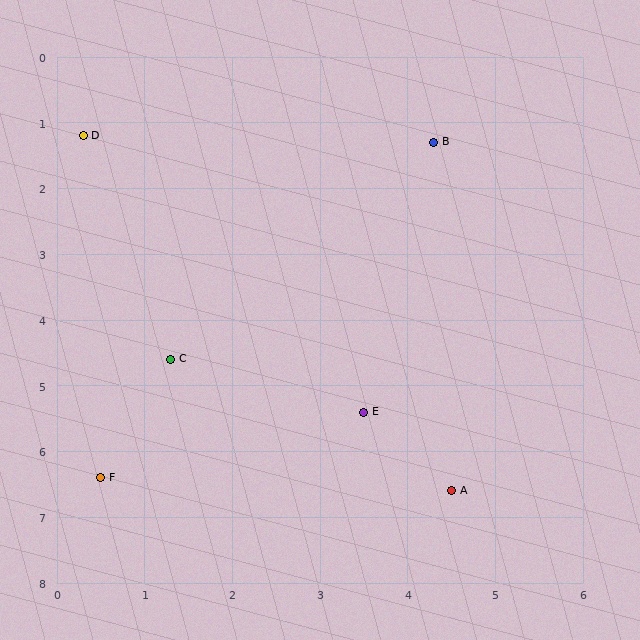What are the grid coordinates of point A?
Point A is at approximately (4.5, 6.6).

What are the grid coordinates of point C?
Point C is at approximately (1.3, 4.6).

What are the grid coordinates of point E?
Point E is at approximately (3.5, 5.4).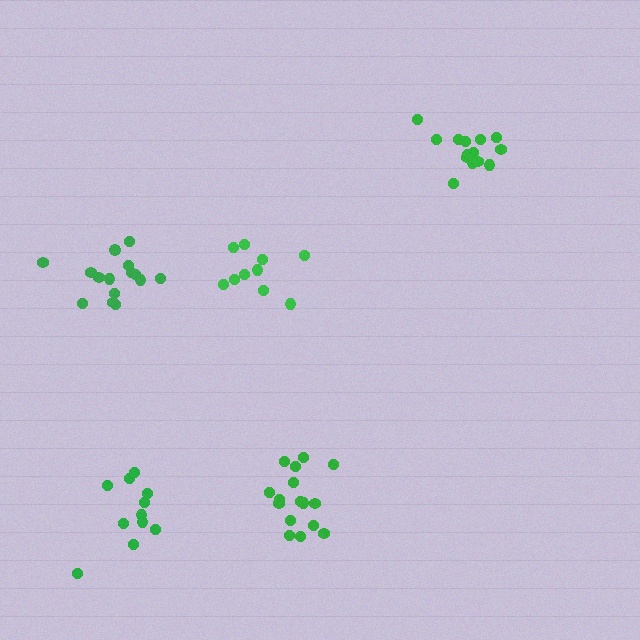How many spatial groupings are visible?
There are 5 spatial groupings.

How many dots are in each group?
Group 1: 16 dots, Group 2: 14 dots, Group 3: 11 dots, Group 4: 10 dots, Group 5: 15 dots (66 total).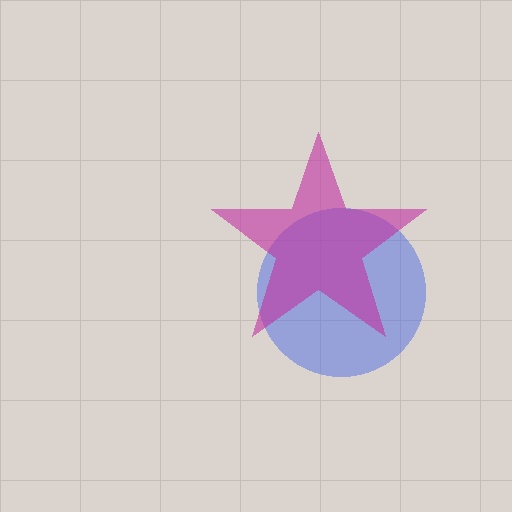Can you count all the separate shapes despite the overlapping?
Yes, there are 2 separate shapes.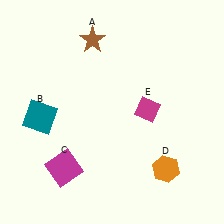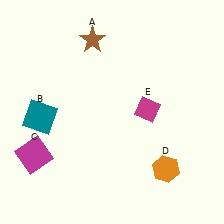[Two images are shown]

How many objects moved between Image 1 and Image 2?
1 object moved between the two images.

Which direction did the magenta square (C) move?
The magenta square (C) moved left.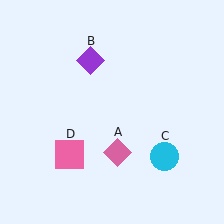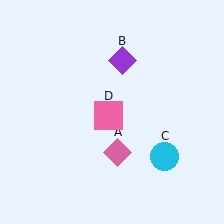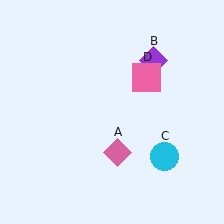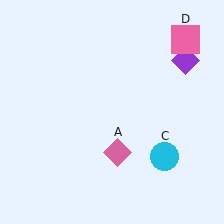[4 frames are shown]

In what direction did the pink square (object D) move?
The pink square (object D) moved up and to the right.